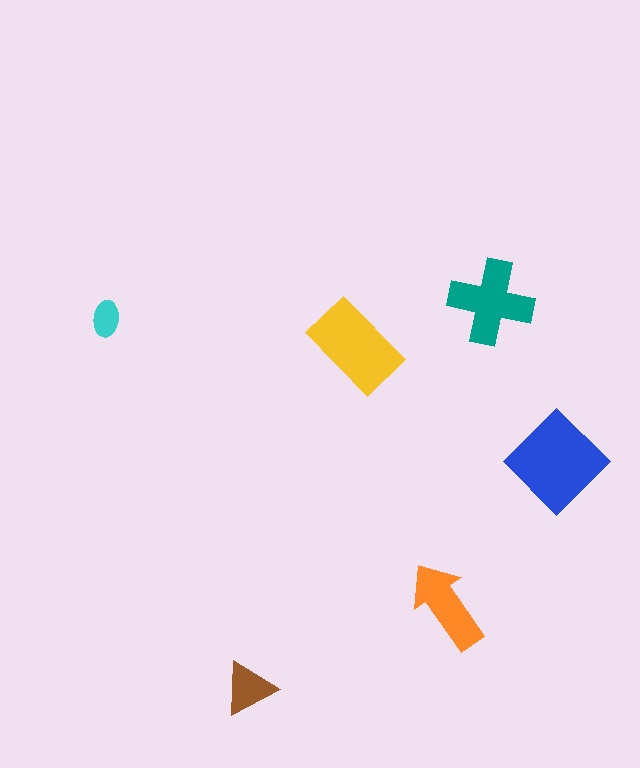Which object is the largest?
The blue diamond.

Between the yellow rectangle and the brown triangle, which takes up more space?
The yellow rectangle.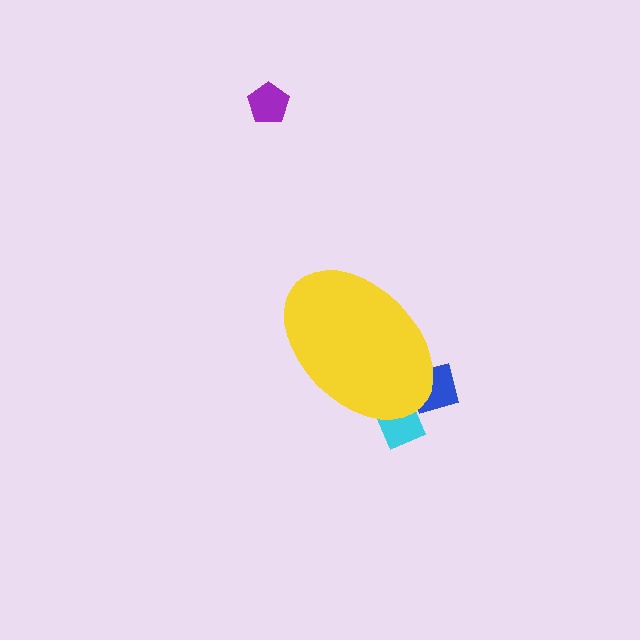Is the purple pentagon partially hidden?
No, the purple pentagon is fully visible.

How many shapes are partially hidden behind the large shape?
2 shapes are partially hidden.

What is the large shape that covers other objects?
A yellow ellipse.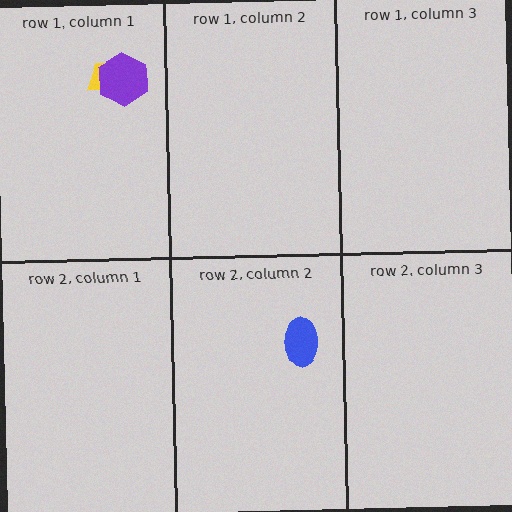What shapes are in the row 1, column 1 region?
The yellow trapezoid, the purple hexagon.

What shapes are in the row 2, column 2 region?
The blue ellipse.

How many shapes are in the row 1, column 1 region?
2.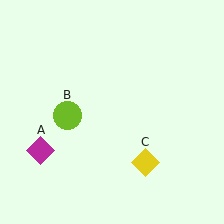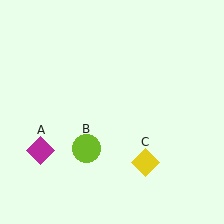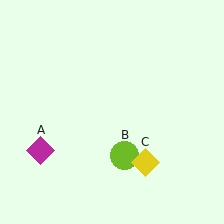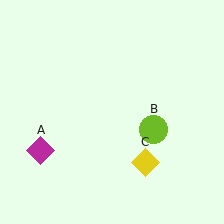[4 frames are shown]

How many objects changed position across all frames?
1 object changed position: lime circle (object B).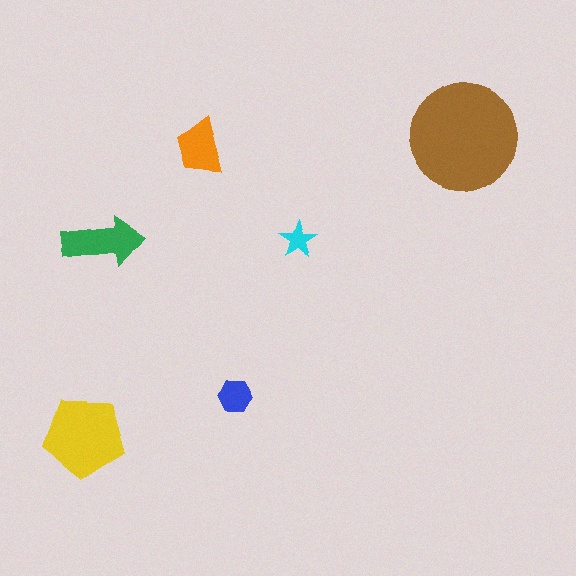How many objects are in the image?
There are 6 objects in the image.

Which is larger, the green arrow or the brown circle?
The brown circle.